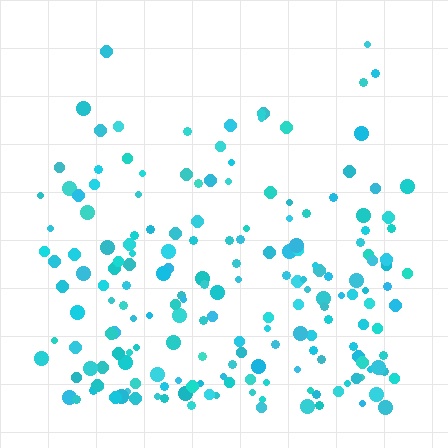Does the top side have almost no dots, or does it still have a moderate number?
Still a moderate number, just noticeably fewer than the bottom.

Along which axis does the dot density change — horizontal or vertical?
Vertical.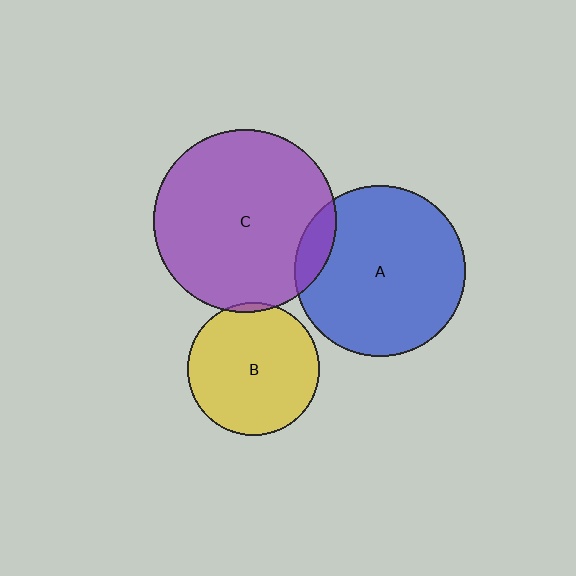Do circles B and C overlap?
Yes.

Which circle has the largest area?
Circle C (purple).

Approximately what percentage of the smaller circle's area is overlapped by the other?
Approximately 5%.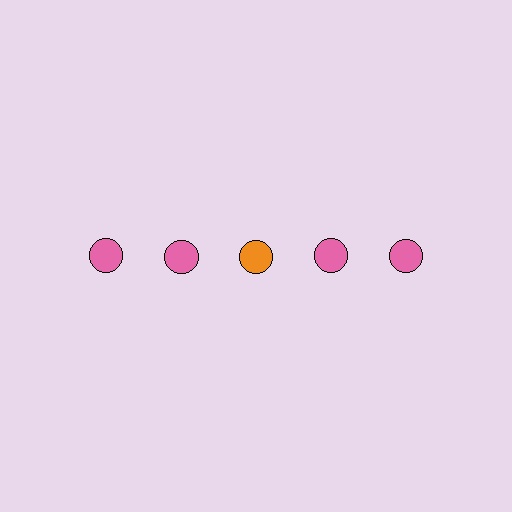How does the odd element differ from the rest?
It has a different color: orange instead of pink.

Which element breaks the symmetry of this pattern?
The orange circle in the top row, center column breaks the symmetry. All other shapes are pink circles.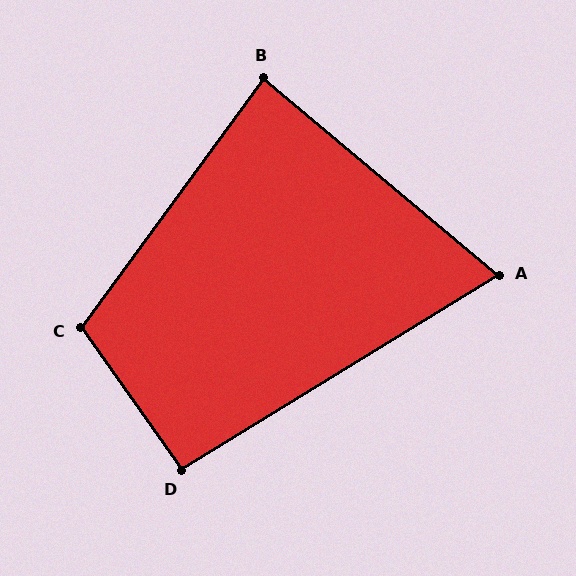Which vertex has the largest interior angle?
C, at approximately 108 degrees.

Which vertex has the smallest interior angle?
A, at approximately 72 degrees.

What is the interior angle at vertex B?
Approximately 86 degrees (approximately right).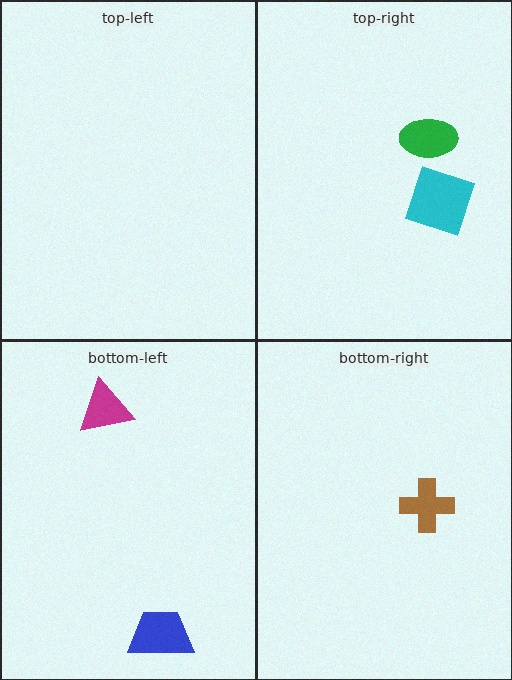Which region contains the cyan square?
The top-right region.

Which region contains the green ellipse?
The top-right region.